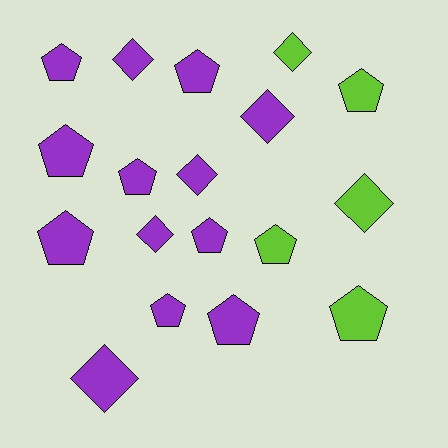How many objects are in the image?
There are 18 objects.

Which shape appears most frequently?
Pentagon, with 11 objects.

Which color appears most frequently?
Purple, with 13 objects.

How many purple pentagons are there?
There are 8 purple pentagons.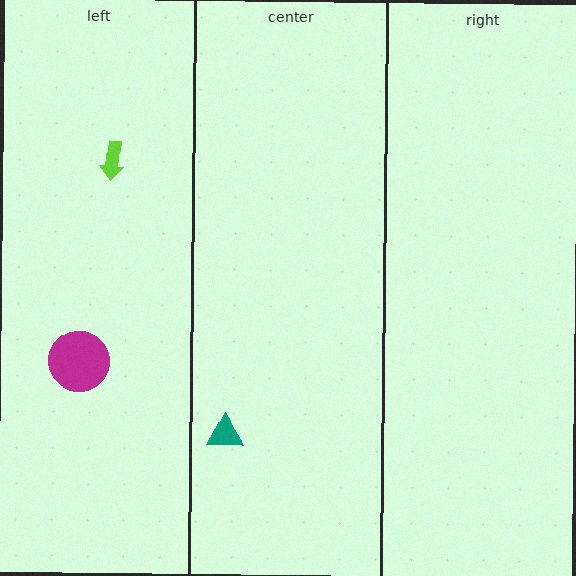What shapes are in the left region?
The lime arrow, the magenta circle.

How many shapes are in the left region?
2.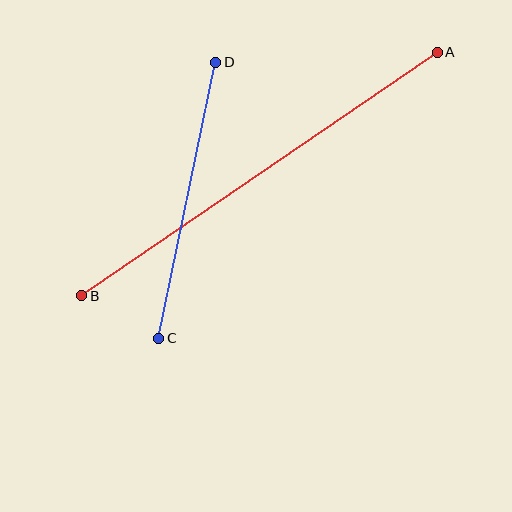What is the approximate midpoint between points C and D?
The midpoint is at approximately (187, 200) pixels.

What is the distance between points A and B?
The distance is approximately 431 pixels.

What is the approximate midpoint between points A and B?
The midpoint is at approximately (259, 174) pixels.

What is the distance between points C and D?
The distance is approximately 282 pixels.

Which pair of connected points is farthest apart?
Points A and B are farthest apart.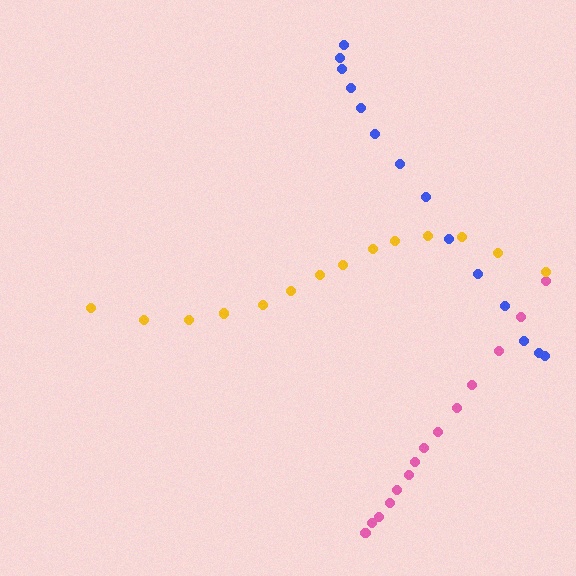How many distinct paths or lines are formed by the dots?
There are 3 distinct paths.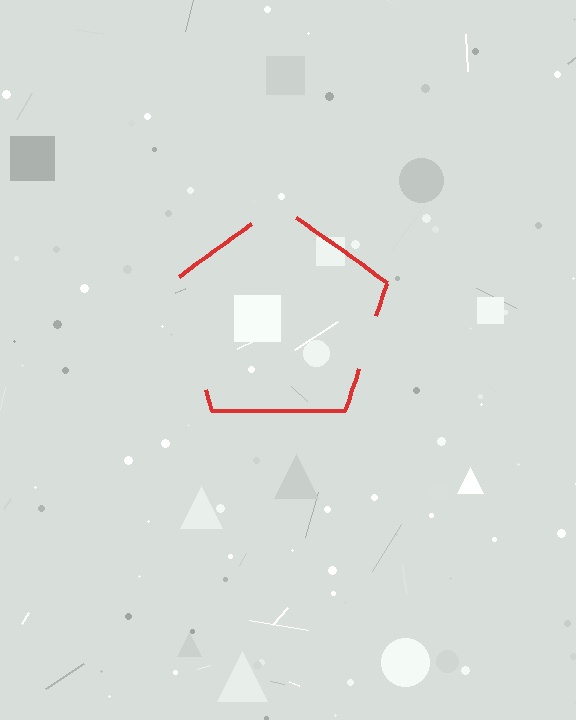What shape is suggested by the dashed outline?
The dashed outline suggests a pentagon.